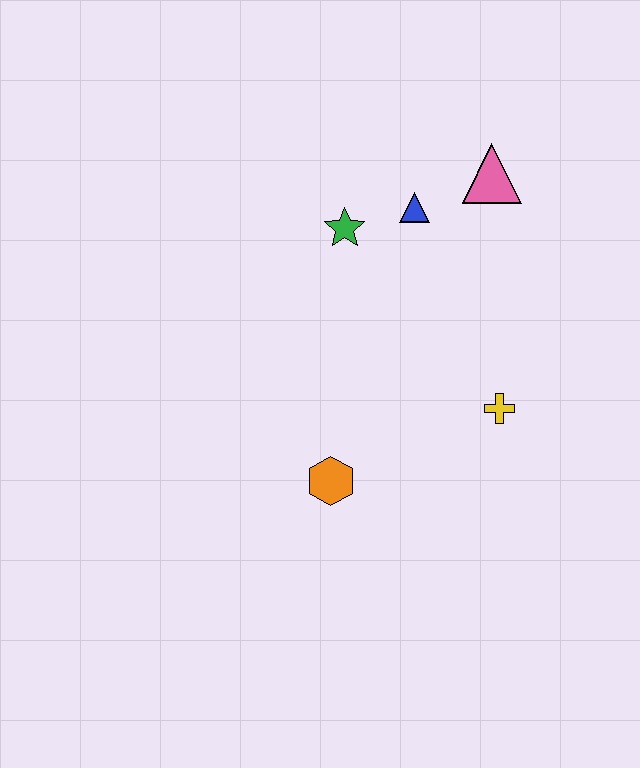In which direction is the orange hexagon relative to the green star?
The orange hexagon is below the green star.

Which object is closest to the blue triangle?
The green star is closest to the blue triangle.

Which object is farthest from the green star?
The orange hexagon is farthest from the green star.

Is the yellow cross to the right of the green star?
Yes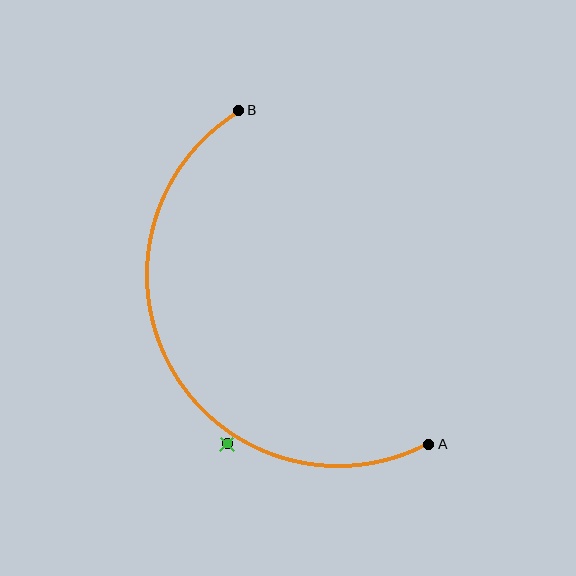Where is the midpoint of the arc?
The arc midpoint is the point on the curve farthest from the straight line joining A and B. It sits to the left of that line.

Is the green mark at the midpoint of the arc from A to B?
No — the green mark does not lie on the arc at all. It sits slightly outside the curve.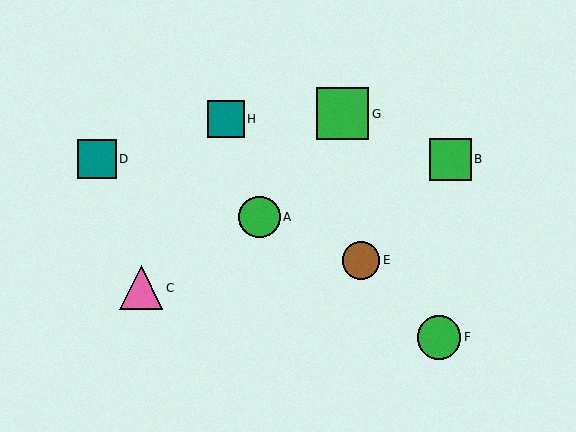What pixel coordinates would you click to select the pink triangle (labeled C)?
Click at (141, 288) to select the pink triangle C.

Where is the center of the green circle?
The center of the green circle is at (439, 337).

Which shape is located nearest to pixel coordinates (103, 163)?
The teal square (labeled D) at (97, 159) is nearest to that location.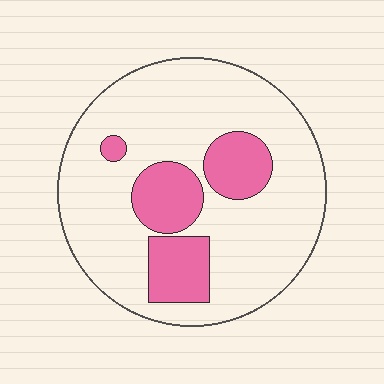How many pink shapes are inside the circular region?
4.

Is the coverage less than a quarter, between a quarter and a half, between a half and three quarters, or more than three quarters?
Less than a quarter.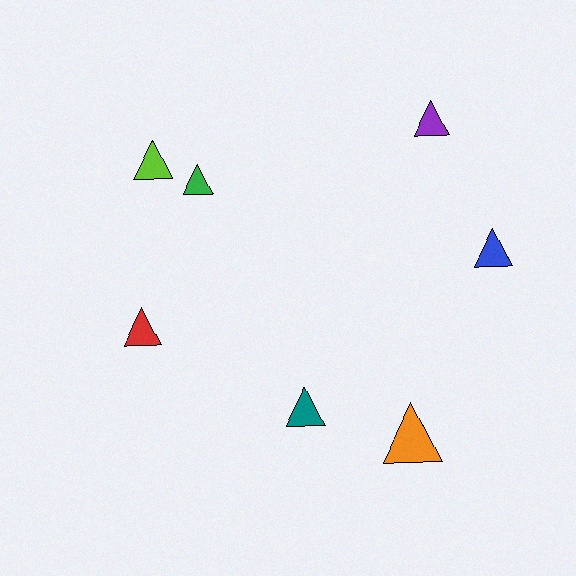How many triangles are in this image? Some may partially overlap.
There are 7 triangles.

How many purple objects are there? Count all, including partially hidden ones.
There is 1 purple object.